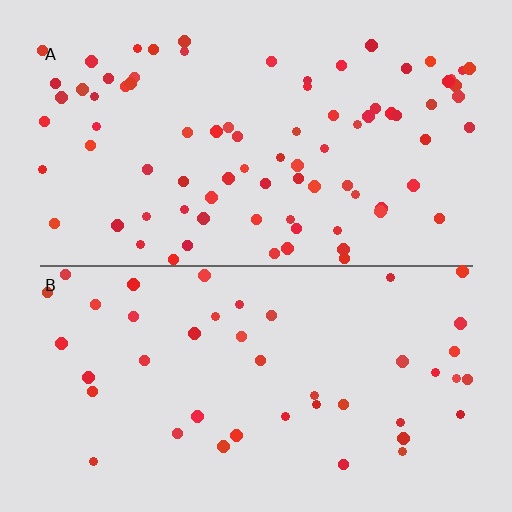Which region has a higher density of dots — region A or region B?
A (the top).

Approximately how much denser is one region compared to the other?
Approximately 1.9× — region A over region B.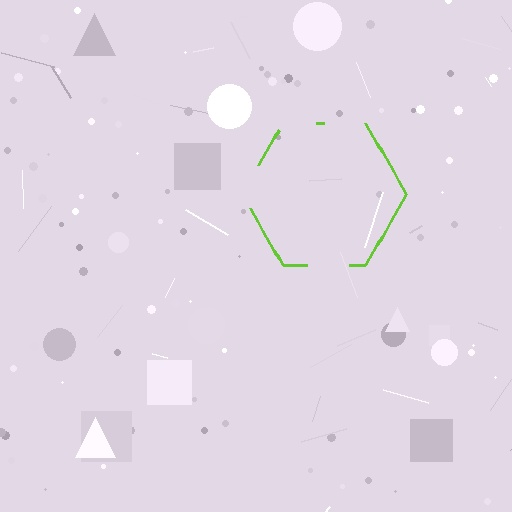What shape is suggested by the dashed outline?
The dashed outline suggests a hexagon.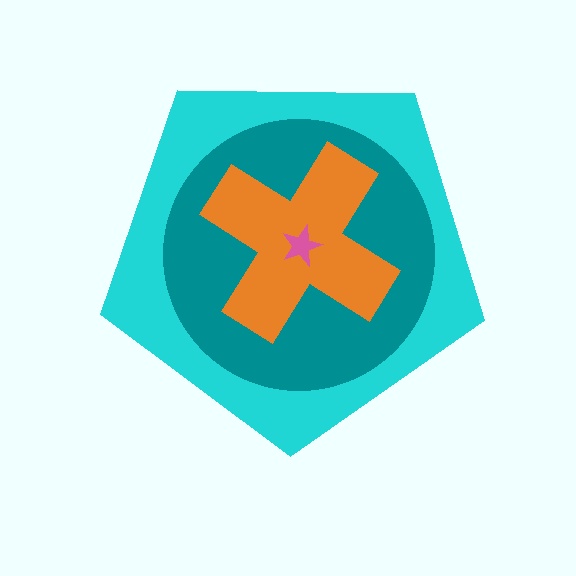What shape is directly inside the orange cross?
The pink star.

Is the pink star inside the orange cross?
Yes.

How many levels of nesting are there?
4.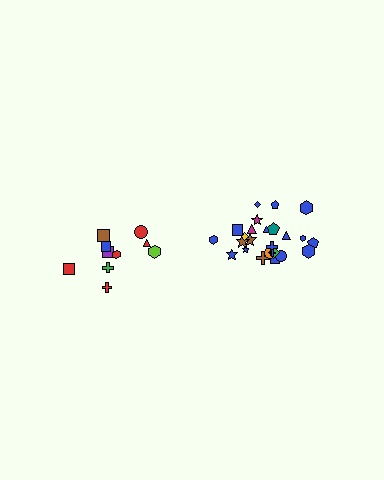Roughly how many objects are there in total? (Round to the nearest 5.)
Roughly 35 objects in total.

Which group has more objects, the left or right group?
The right group.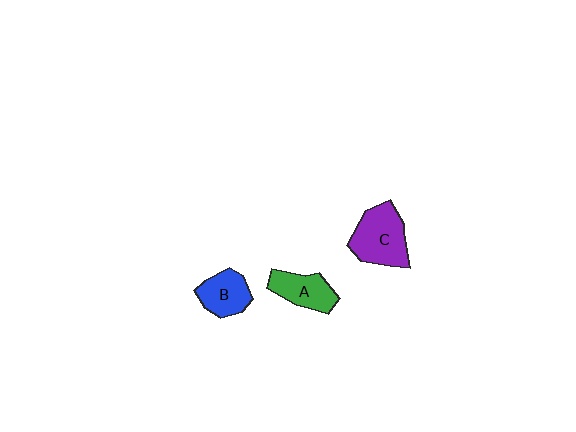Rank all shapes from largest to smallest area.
From largest to smallest: C (purple), A (green), B (blue).